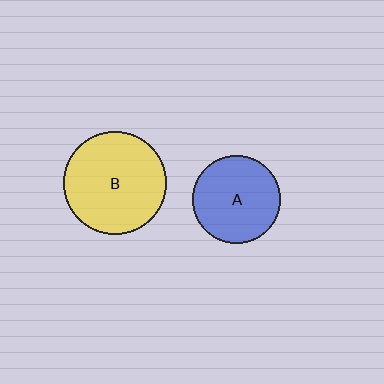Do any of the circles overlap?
No, none of the circles overlap.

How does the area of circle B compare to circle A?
Approximately 1.4 times.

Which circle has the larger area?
Circle B (yellow).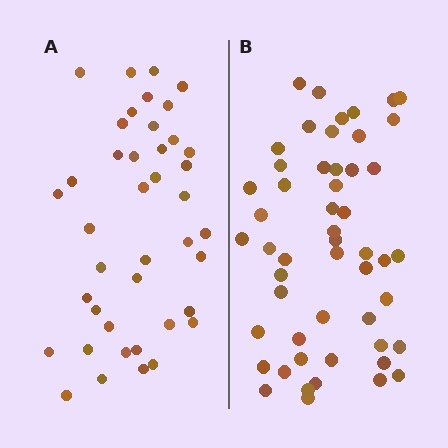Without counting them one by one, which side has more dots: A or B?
Region B (the right region) has more dots.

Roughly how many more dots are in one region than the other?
Region B has roughly 12 or so more dots than region A.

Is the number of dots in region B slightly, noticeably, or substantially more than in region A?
Region B has noticeably more, but not dramatically so. The ratio is roughly 1.3 to 1.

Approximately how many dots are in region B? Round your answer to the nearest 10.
About 50 dots. (The exact count is 52, which rounds to 50.)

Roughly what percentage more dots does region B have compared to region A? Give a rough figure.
About 25% more.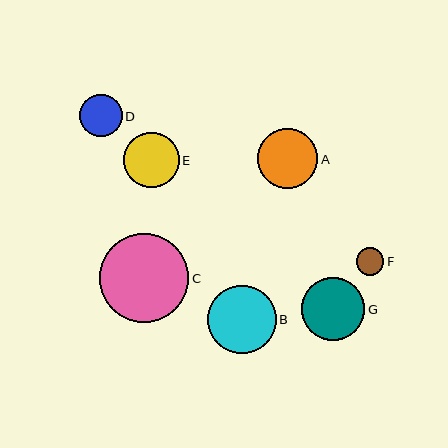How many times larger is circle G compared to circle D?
Circle G is approximately 1.5 times the size of circle D.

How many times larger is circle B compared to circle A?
Circle B is approximately 1.1 times the size of circle A.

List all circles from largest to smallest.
From largest to smallest: C, B, G, A, E, D, F.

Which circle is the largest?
Circle C is the largest with a size of approximately 89 pixels.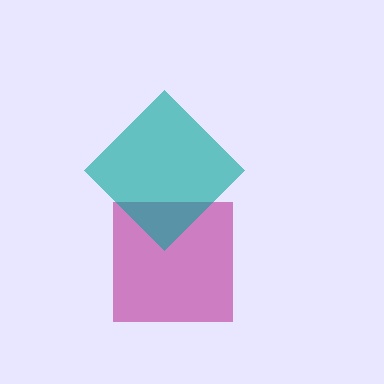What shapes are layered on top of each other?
The layered shapes are: a magenta square, a teal diamond.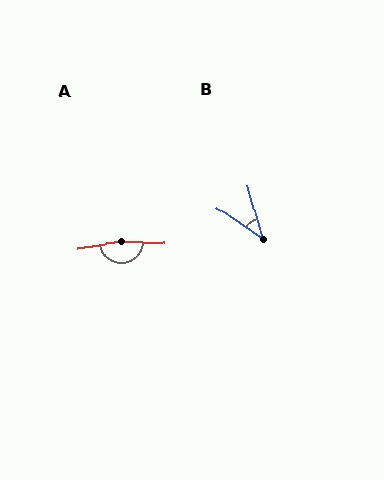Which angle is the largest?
A, at approximately 169 degrees.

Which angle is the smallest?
B, at approximately 40 degrees.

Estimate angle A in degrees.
Approximately 169 degrees.